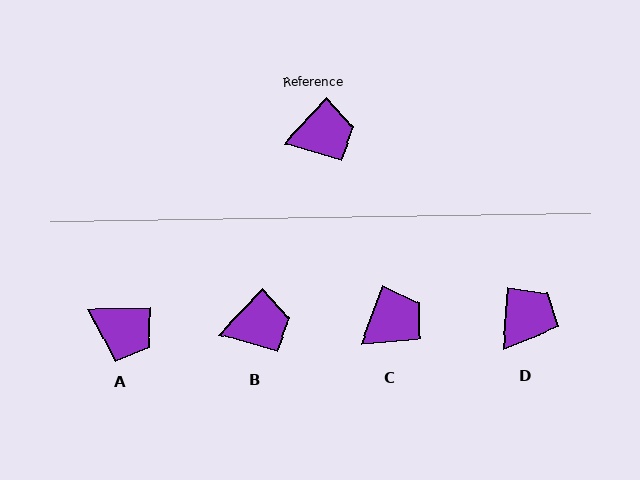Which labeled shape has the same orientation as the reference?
B.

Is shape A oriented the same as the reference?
No, it is off by about 45 degrees.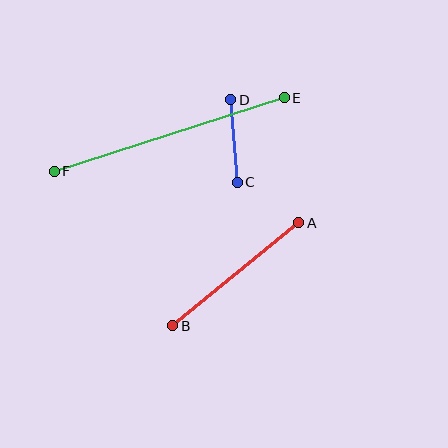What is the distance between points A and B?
The distance is approximately 163 pixels.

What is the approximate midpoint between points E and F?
The midpoint is at approximately (169, 134) pixels.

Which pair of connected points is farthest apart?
Points E and F are farthest apart.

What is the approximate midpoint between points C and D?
The midpoint is at approximately (234, 141) pixels.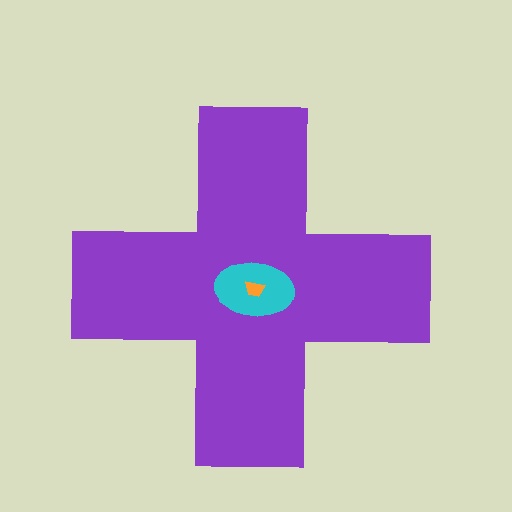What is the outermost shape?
The purple cross.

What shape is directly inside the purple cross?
The cyan ellipse.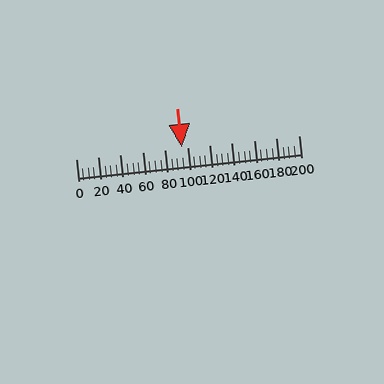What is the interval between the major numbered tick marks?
The major tick marks are spaced 20 units apart.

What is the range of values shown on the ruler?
The ruler shows values from 0 to 200.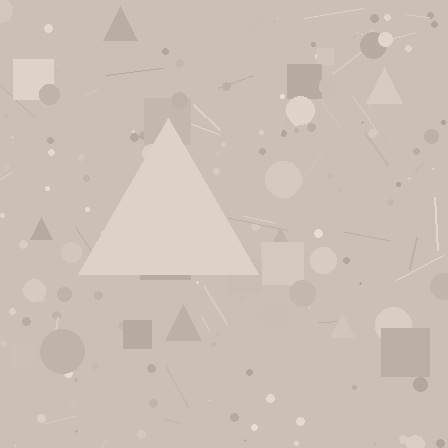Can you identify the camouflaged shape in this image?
The camouflaged shape is a triangle.